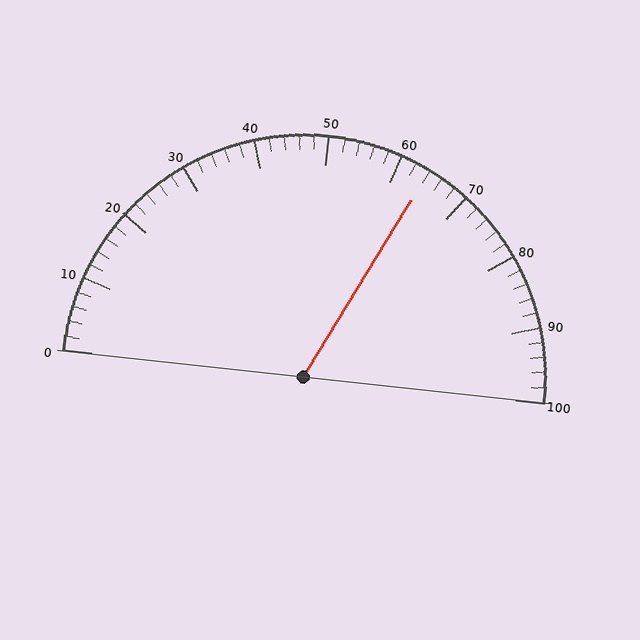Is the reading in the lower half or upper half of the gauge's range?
The reading is in the upper half of the range (0 to 100).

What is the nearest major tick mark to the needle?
The nearest major tick mark is 60.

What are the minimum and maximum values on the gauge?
The gauge ranges from 0 to 100.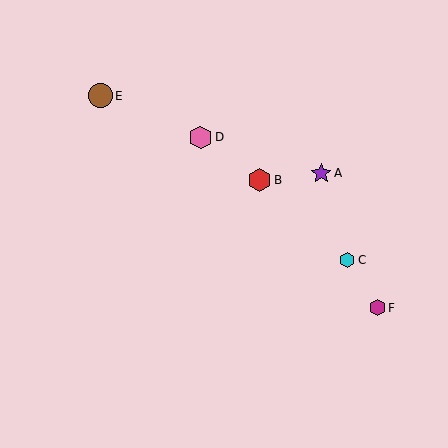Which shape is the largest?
The brown circle (labeled E) is the largest.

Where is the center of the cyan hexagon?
The center of the cyan hexagon is at (347, 260).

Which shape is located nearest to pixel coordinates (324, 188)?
The purple star (labeled A) at (321, 173) is nearest to that location.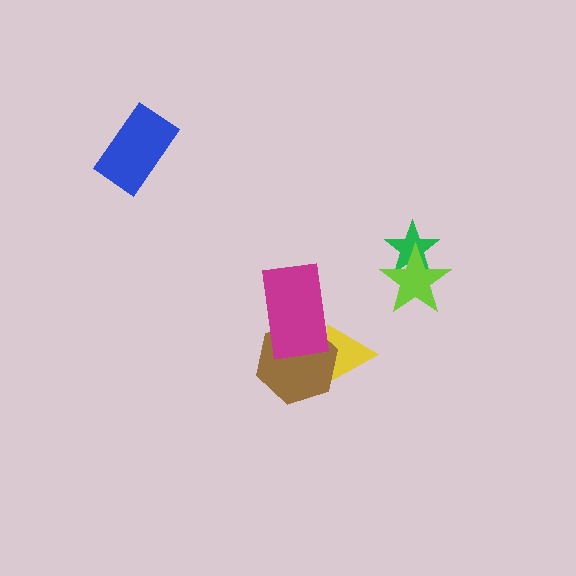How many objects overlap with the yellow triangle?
2 objects overlap with the yellow triangle.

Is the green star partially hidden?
Yes, it is partially covered by another shape.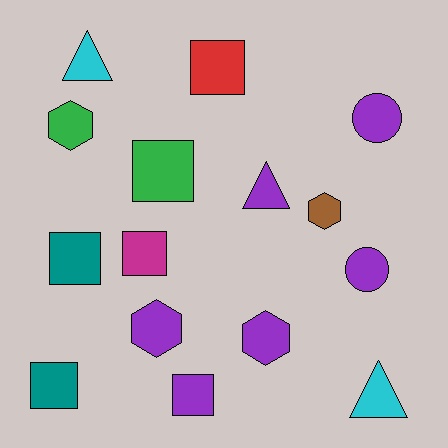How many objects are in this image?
There are 15 objects.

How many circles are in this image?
There are 2 circles.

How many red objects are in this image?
There is 1 red object.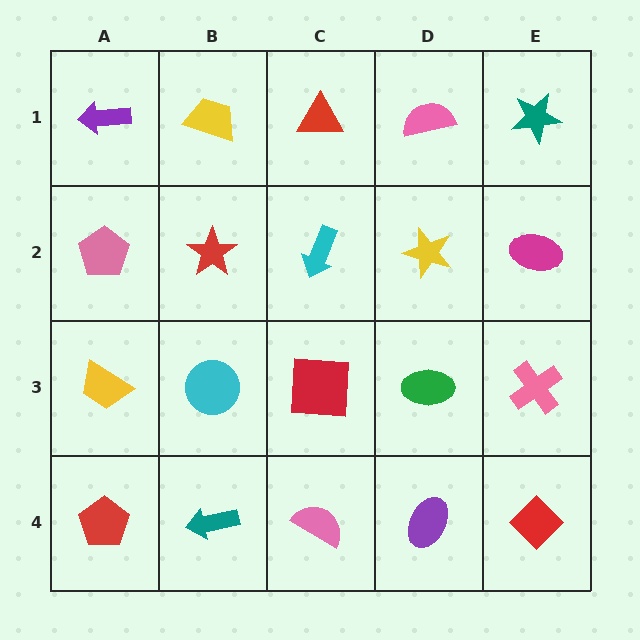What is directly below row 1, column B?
A red star.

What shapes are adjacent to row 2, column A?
A purple arrow (row 1, column A), a yellow trapezoid (row 3, column A), a red star (row 2, column B).